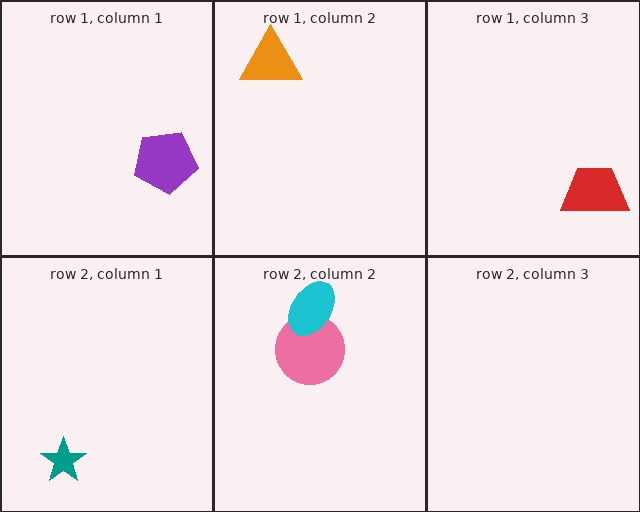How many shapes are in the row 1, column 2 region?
1.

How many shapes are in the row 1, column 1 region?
1.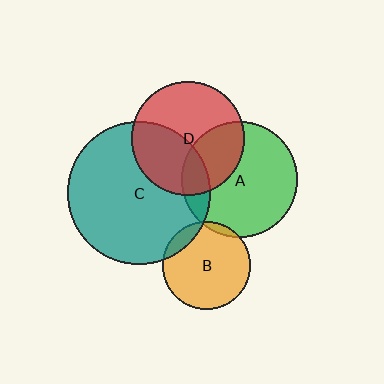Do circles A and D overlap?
Yes.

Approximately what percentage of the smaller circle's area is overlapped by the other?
Approximately 30%.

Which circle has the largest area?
Circle C (teal).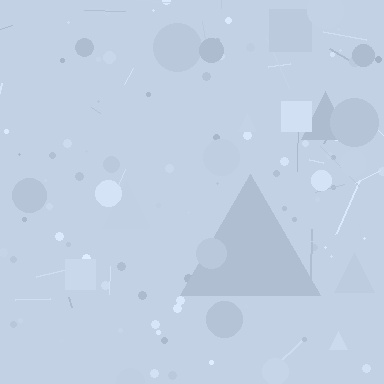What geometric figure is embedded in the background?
A triangle is embedded in the background.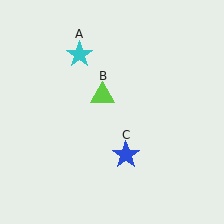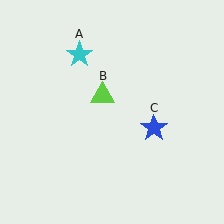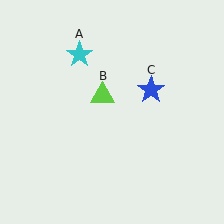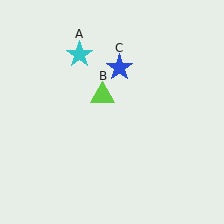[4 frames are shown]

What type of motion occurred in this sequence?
The blue star (object C) rotated counterclockwise around the center of the scene.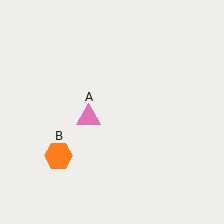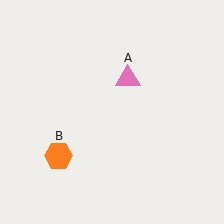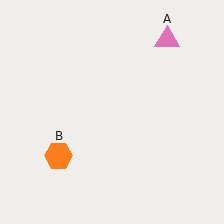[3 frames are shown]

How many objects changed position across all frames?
1 object changed position: pink triangle (object A).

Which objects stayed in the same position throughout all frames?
Orange hexagon (object B) remained stationary.